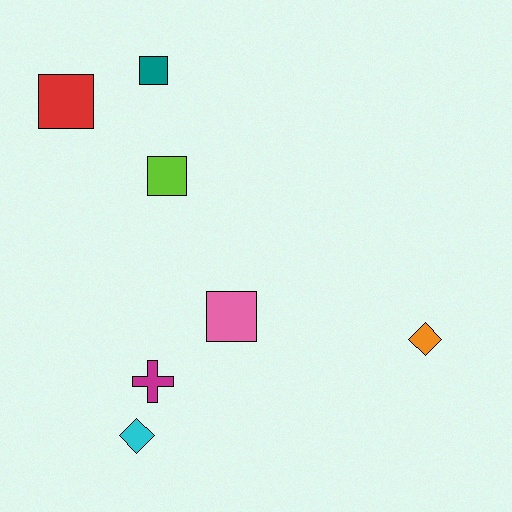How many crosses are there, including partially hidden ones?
There is 1 cross.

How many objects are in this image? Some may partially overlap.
There are 7 objects.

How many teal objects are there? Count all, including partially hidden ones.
There is 1 teal object.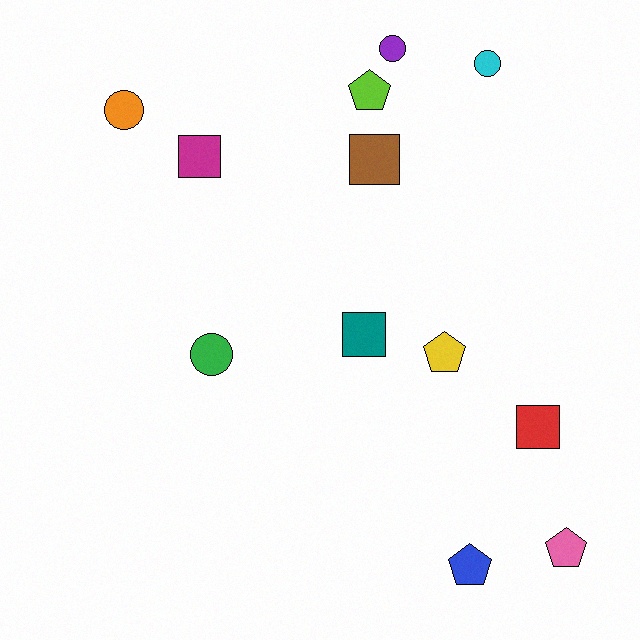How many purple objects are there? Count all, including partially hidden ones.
There is 1 purple object.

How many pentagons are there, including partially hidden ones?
There are 4 pentagons.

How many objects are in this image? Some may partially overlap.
There are 12 objects.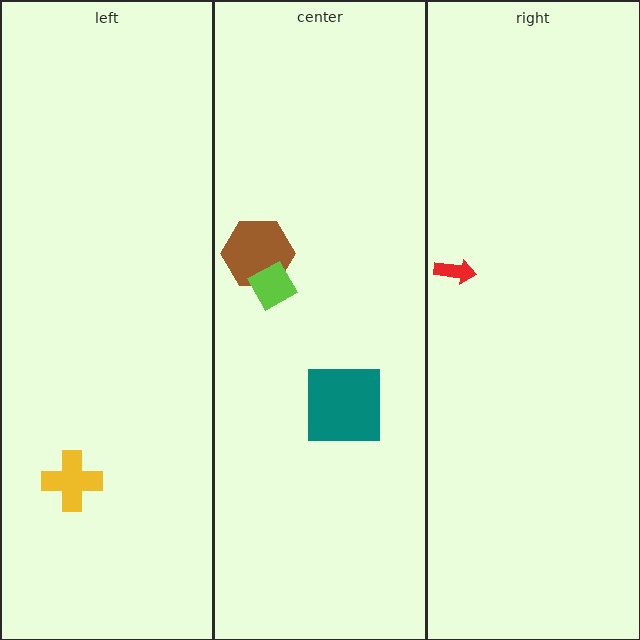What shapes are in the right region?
The red arrow.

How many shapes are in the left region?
1.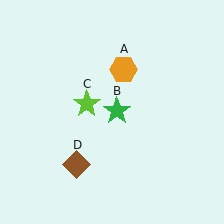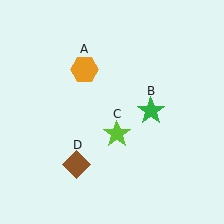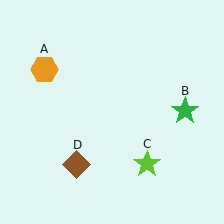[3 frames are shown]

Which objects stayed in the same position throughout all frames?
Brown diamond (object D) remained stationary.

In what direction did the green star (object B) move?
The green star (object B) moved right.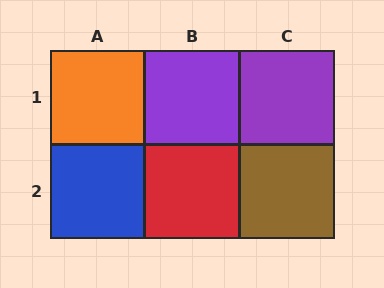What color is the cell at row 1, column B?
Purple.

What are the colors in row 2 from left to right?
Blue, red, brown.